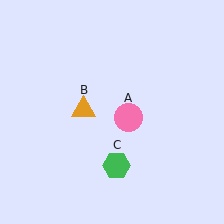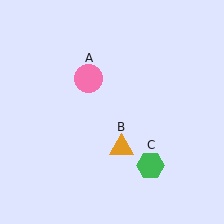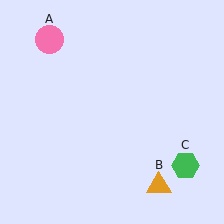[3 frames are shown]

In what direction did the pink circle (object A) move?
The pink circle (object A) moved up and to the left.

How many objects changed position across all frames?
3 objects changed position: pink circle (object A), orange triangle (object B), green hexagon (object C).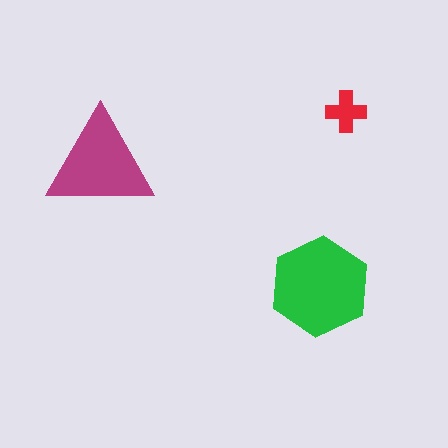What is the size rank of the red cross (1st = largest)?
3rd.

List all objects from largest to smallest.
The green hexagon, the magenta triangle, the red cross.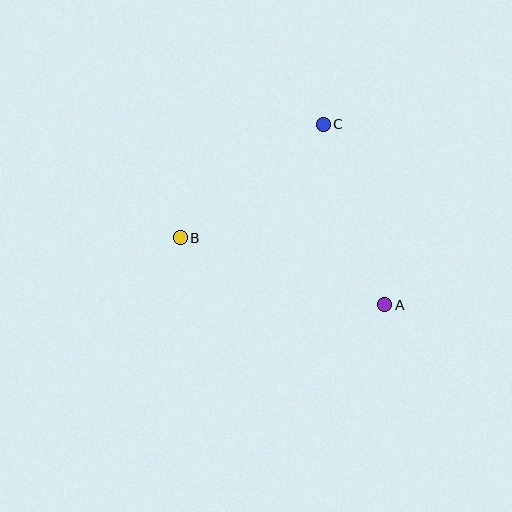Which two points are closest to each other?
Points B and C are closest to each other.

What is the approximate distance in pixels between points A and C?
The distance between A and C is approximately 191 pixels.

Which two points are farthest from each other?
Points A and B are farthest from each other.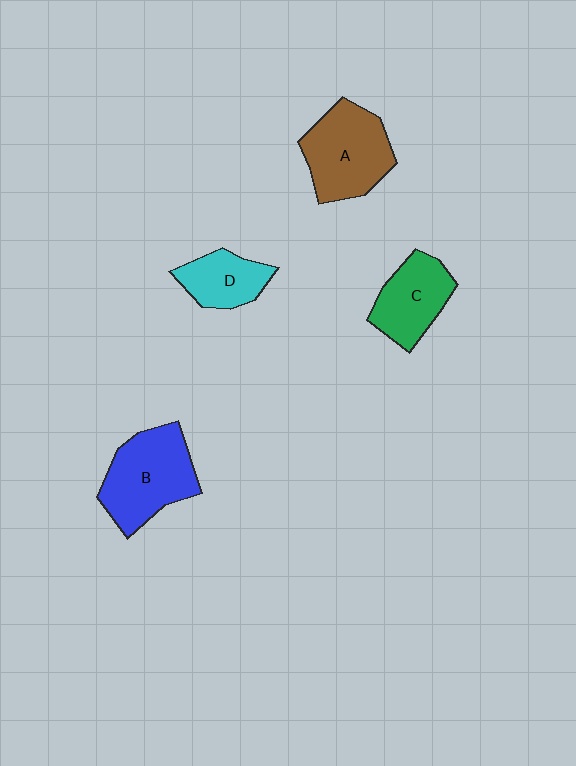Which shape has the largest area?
Shape B (blue).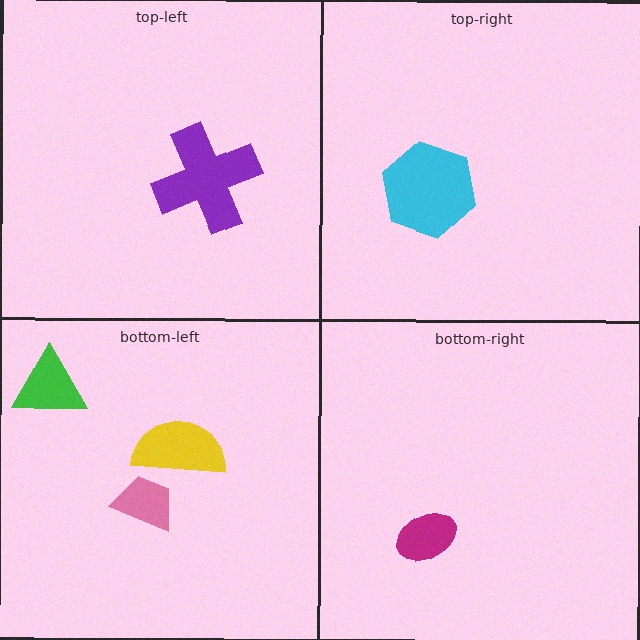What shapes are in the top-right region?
The cyan hexagon.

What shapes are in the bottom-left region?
The yellow semicircle, the pink trapezoid, the green triangle.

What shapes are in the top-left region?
The purple cross.